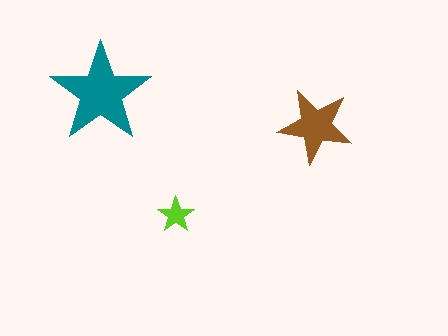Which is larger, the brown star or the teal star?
The teal one.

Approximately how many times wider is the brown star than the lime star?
About 2 times wider.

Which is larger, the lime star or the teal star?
The teal one.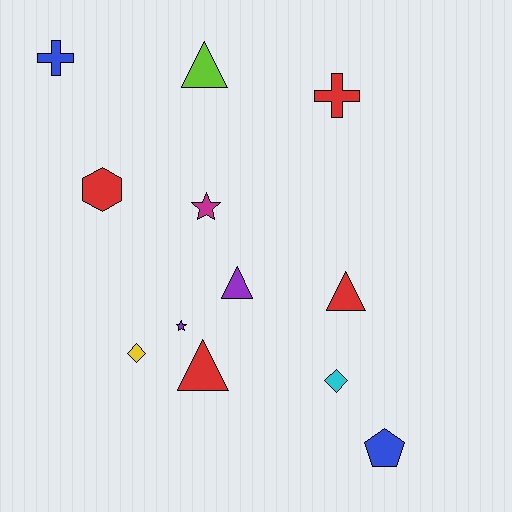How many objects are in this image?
There are 12 objects.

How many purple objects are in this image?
There are 2 purple objects.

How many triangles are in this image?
There are 4 triangles.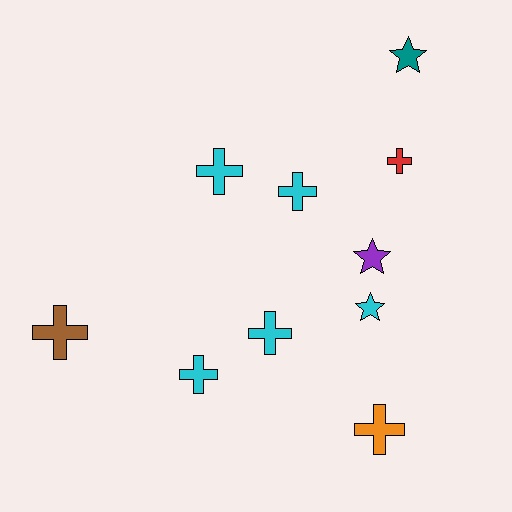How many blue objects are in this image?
There are no blue objects.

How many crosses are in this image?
There are 7 crosses.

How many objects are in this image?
There are 10 objects.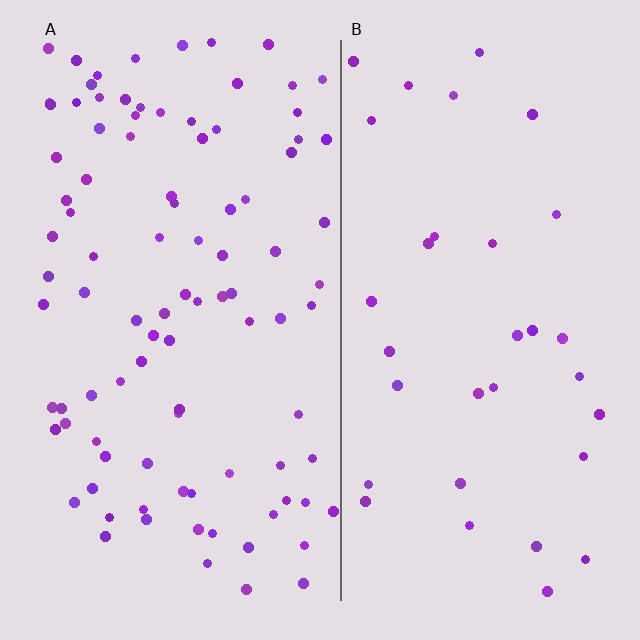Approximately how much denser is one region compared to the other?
Approximately 2.9× — region A over region B.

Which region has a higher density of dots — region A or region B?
A (the left).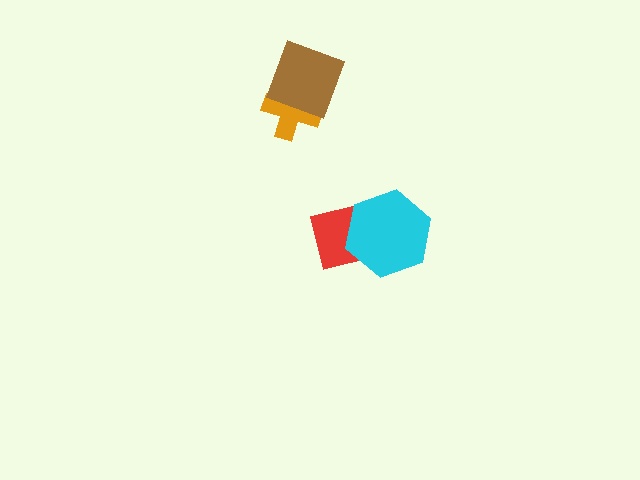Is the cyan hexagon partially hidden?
No, no other shape covers it.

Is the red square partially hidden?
Yes, it is partially covered by another shape.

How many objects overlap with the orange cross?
1 object overlaps with the orange cross.